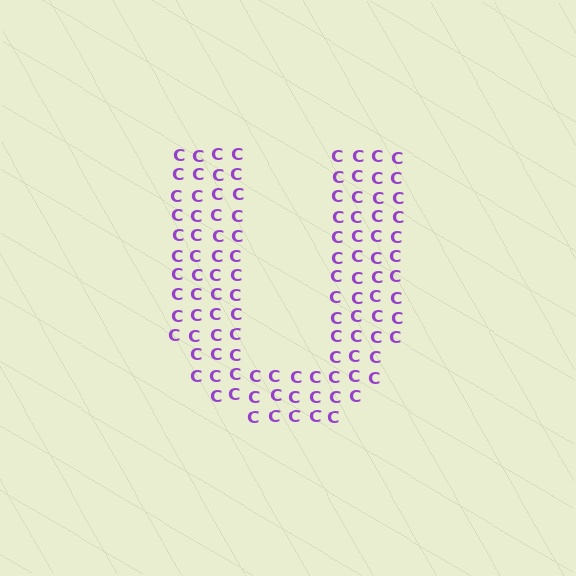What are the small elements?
The small elements are letter C's.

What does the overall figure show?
The overall figure shows the letter U.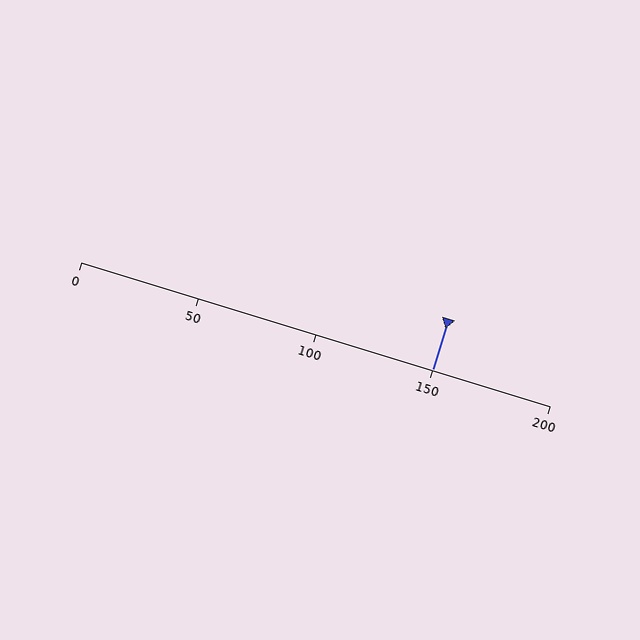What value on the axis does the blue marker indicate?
The marker indicates approximately 150.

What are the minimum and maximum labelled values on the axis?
The axis runs from 0 to 200.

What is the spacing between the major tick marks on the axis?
The major ticks are spaced 50 apart.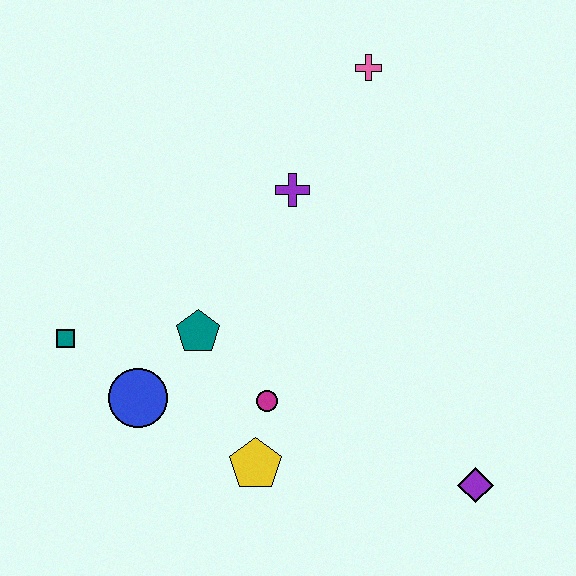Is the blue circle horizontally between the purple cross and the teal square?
Yes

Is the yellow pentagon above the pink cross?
No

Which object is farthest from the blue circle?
The pink cross is farthest from the blue circle.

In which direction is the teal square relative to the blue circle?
The teal square is to the left of the blue circle.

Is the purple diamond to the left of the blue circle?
No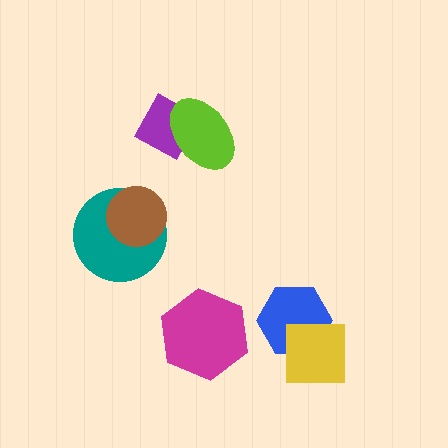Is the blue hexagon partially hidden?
Yes, it is partially covered by another shape.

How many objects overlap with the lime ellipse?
1 object overlaps with the lime ellipse.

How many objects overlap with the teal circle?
1 object overlaps with the teal circle.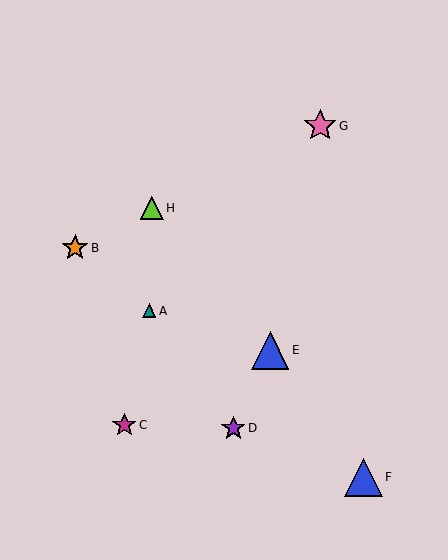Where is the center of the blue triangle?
The center of the blue triangle is at (270, 350).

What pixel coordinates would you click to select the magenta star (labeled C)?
Click at (124, 425) to select the magenta star C.